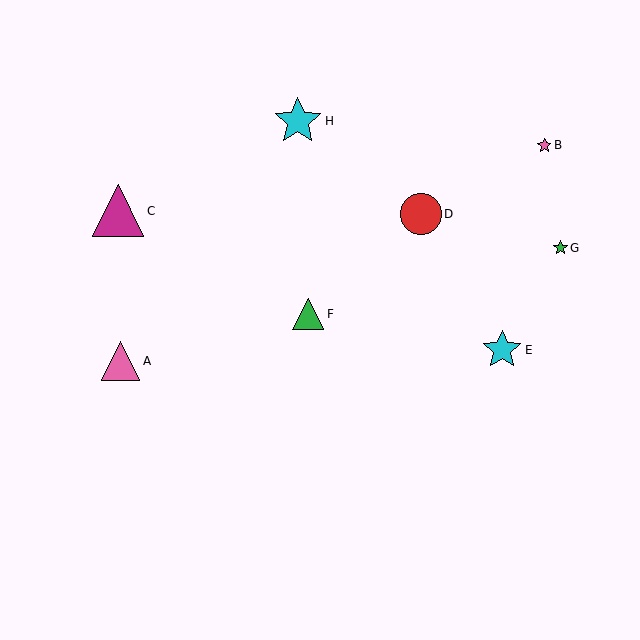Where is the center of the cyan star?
The center of the cyan star is at (298, 121).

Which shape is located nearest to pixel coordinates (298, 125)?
The cyan star (labeled H) at (298, 121) is nearest to that location.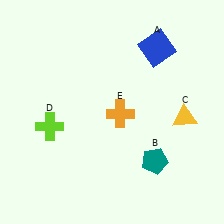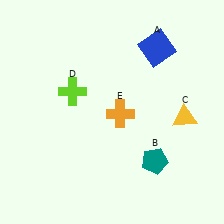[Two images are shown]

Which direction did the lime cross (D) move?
The lime cross (D) moved up.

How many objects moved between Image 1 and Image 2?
1 object moved between the two images.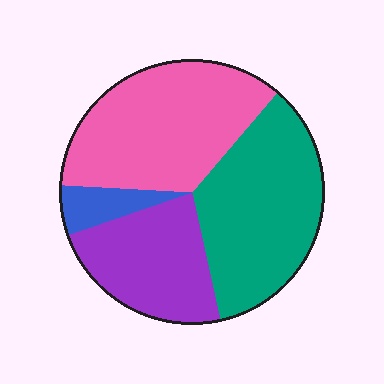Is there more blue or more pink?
Pink.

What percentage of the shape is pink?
Pink covers 36% of the shape.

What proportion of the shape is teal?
Teal takes up about one third (1/3) of the shape.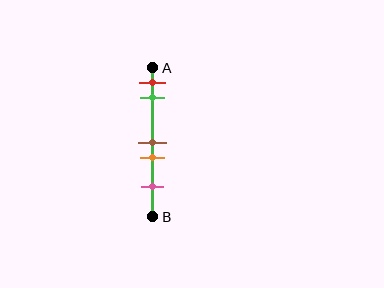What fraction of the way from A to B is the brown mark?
The brown mark is approximately 50% (0.5) of the way from A to B.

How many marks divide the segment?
There are 5 marks dividing the segment.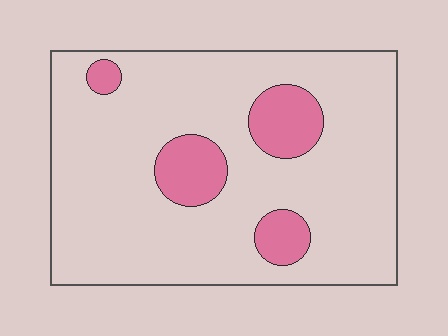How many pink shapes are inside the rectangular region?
4.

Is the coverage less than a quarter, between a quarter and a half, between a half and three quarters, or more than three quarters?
Less than a quarter.